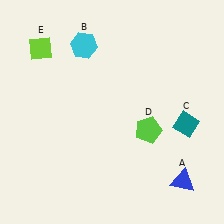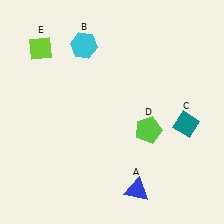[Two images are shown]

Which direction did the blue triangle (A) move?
The blue triangle (A) moved left.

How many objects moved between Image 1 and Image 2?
1 object moved between the two images.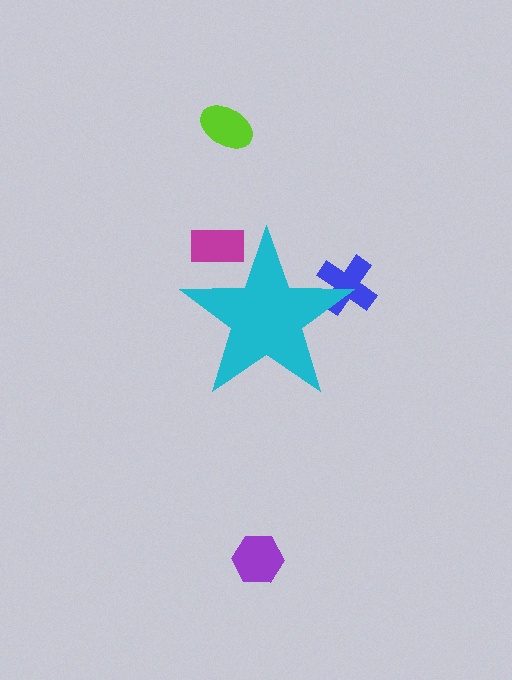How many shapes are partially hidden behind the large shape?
2 shapes are partially hidden.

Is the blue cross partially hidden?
Yes, the blue cross is partially hidden behind the cyan star.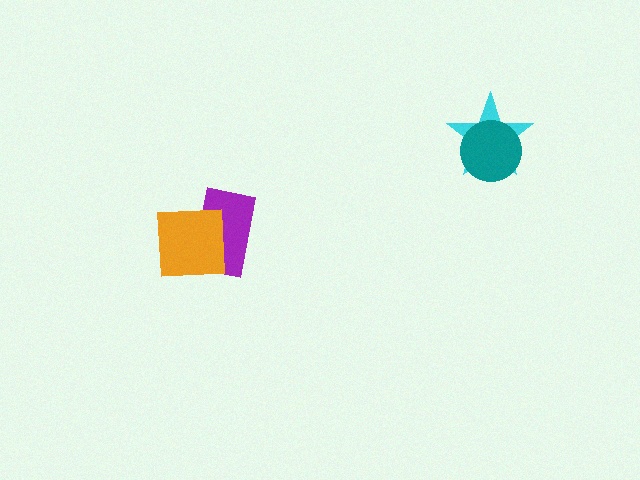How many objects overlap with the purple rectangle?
1 object overlaps with the purple rectangle.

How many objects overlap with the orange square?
1 object overlaps with the orange square.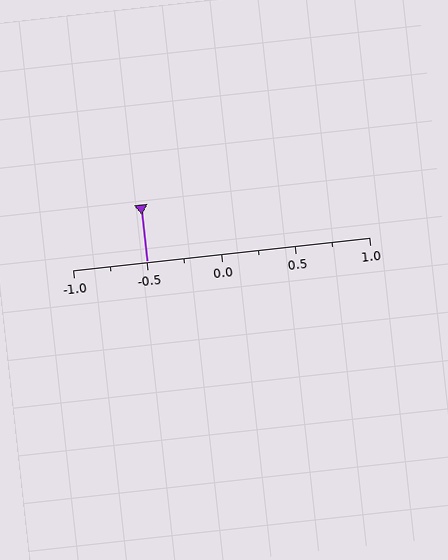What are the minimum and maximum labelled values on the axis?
The axis runs from -1.0 to 1.0.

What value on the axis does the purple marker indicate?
The marker indicates approximately -0.5.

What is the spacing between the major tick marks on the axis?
The major ticks are spaced 0.5 apart.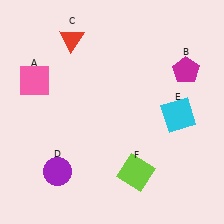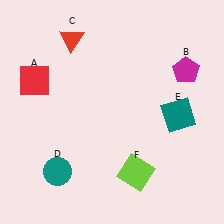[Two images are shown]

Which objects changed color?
A changed from pink to red. D changed from purple to teal. E changed from cyan to teal.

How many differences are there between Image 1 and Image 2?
There are 3 differences between the two images.